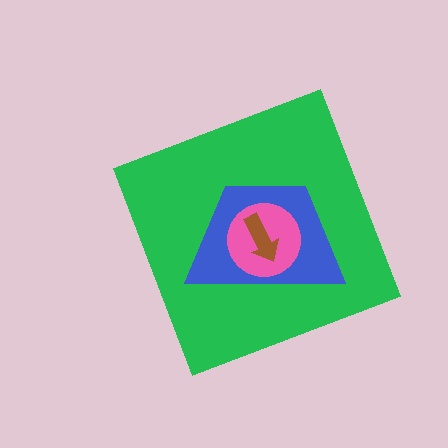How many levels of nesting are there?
4.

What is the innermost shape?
The brown arrow.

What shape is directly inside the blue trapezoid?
The pink circle.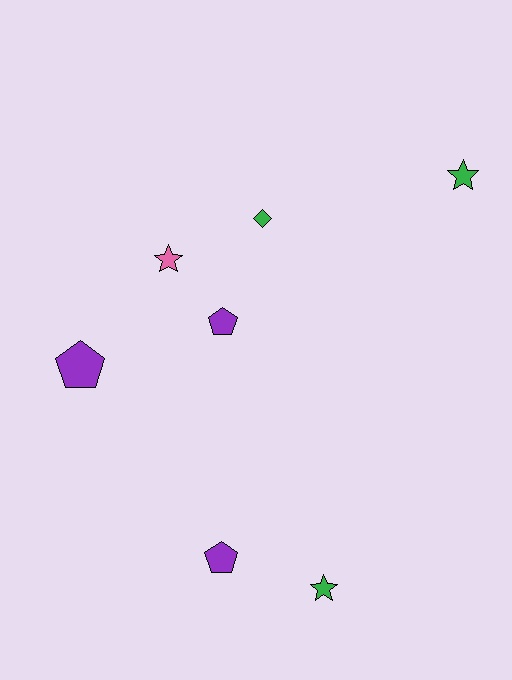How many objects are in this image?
There are 7 objects.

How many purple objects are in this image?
There are 3 purple objects.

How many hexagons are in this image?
There are no hexagons.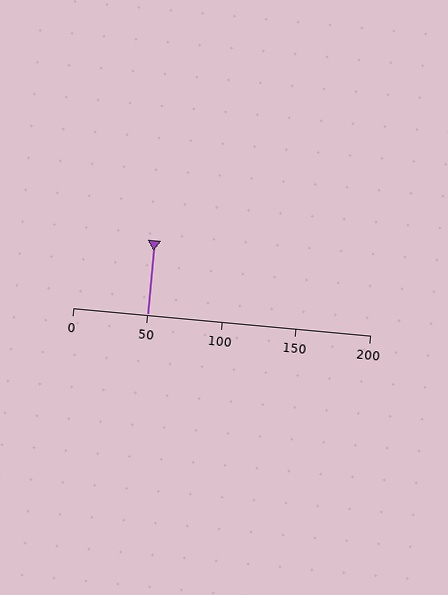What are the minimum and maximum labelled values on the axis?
The axis runs from 0 to 200.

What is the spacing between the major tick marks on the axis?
The major ticks are spaced 50 apart.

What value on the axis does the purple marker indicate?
The marker indicates approximately 50.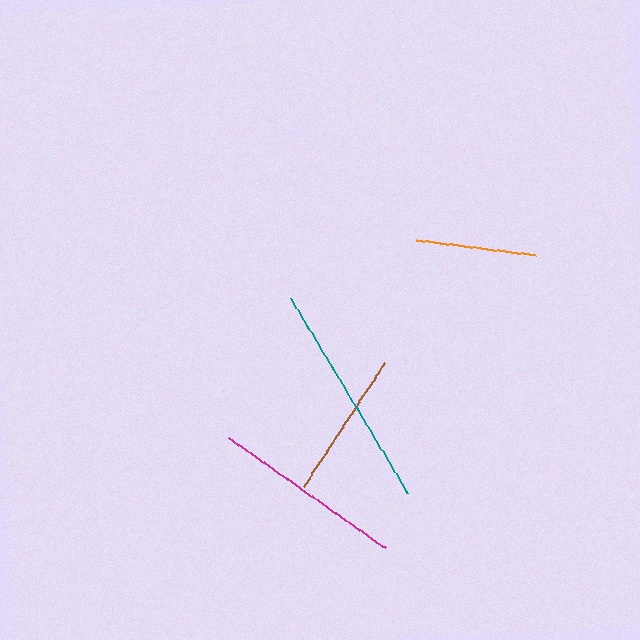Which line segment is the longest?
The teal line is the longest at approximately 228 pixels.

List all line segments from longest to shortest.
From longest to shortest: teal, magenta, brown, orange.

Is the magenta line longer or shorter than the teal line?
The teal line is longer than the magenta line.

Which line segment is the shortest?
The orange line is the shortest at approximately 121 pixels.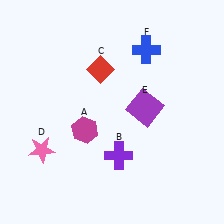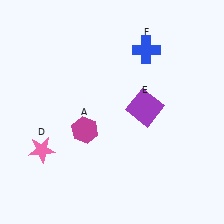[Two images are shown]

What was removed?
The purple cross (B), the red diamond (C) were removed in Image 2.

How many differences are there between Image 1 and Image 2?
There are 2 differences between the two images.